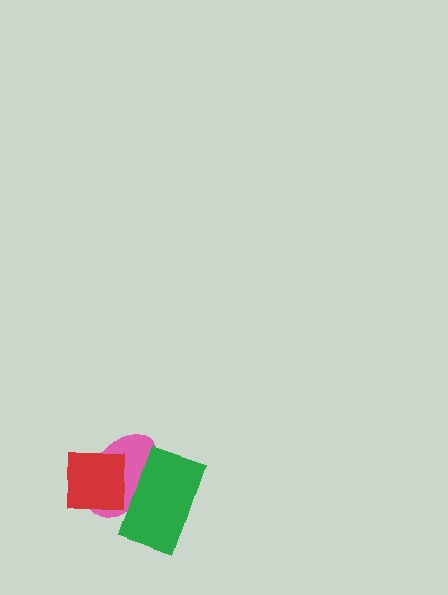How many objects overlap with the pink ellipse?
2 objects overlap with the pink ellipse.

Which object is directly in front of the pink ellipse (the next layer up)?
The red square is directly in front of the pink ellipse.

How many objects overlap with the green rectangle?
1 object overlaps with the green rectangle.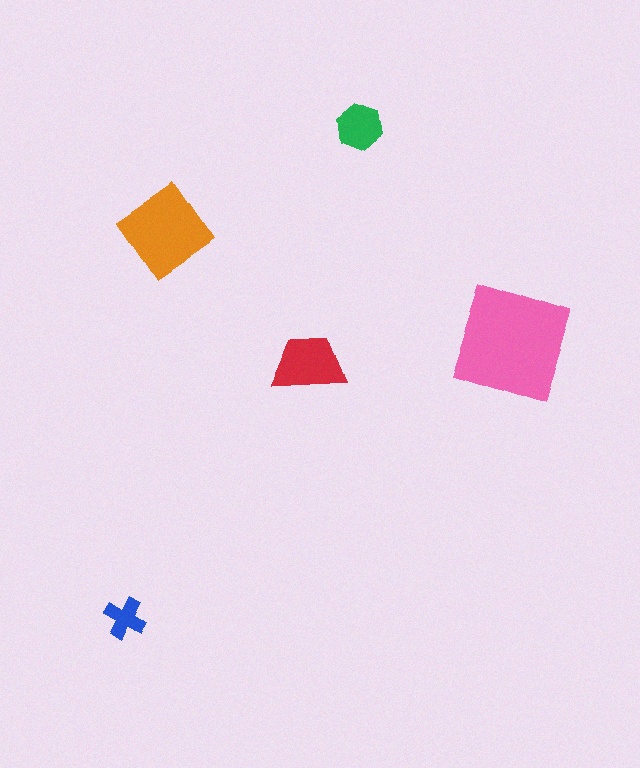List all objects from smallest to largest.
The blue cross, the green hexagon, the red trapezoid, the orange diamond, the pink square.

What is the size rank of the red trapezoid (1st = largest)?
3rd.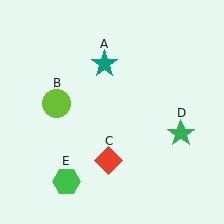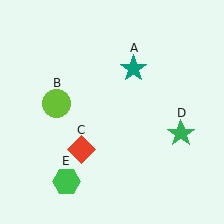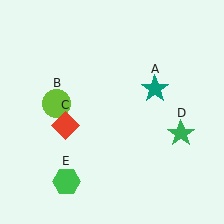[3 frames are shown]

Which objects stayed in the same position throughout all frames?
Lime circle (object B) and green star (object D) and green hexagon (object E) remained stationary.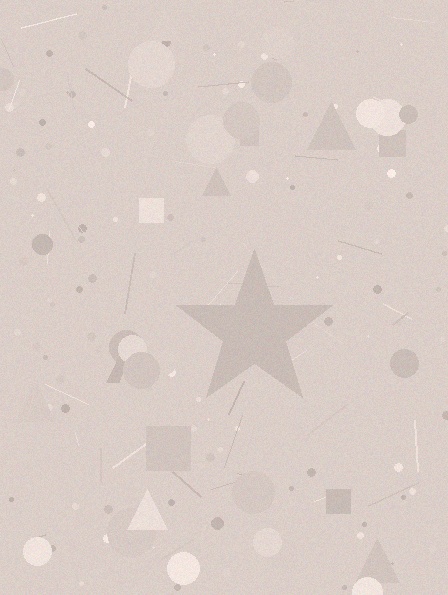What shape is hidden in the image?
A star is hidden in the image.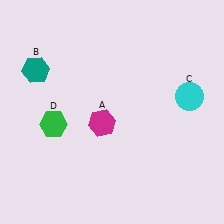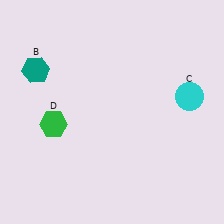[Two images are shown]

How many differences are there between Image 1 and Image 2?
There is 1 difference between the two images.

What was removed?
The magenta hexagon (A) was removed in Image 2.